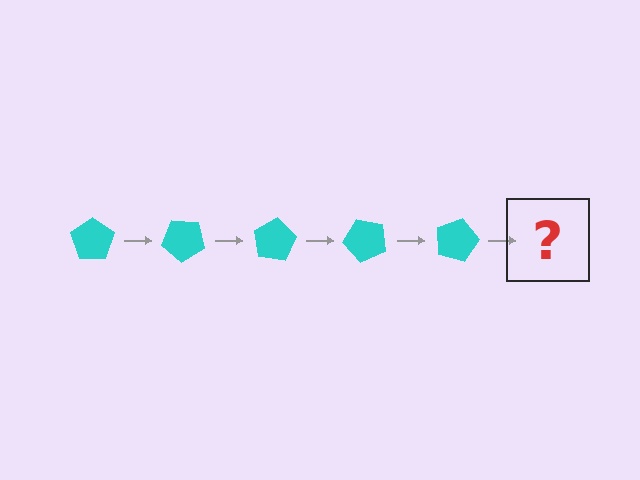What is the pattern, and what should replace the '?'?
The pattern is that the pentagon rotates 40 degrees each step. The '?' should be a cyan pentagon rotated 200 degrees.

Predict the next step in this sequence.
The next step is a cyan pentagon rotated 200 degrees.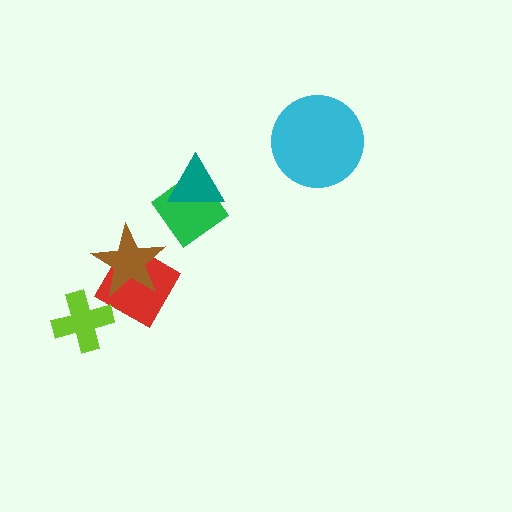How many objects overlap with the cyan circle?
0 objects overlap with the cyan circle.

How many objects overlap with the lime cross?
0 objects overlap with the lime cross.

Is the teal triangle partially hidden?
No, no other shape covers it.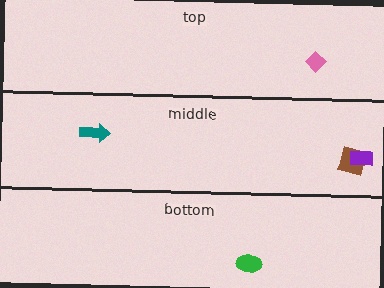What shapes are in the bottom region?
The green ellipse.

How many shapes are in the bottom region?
1.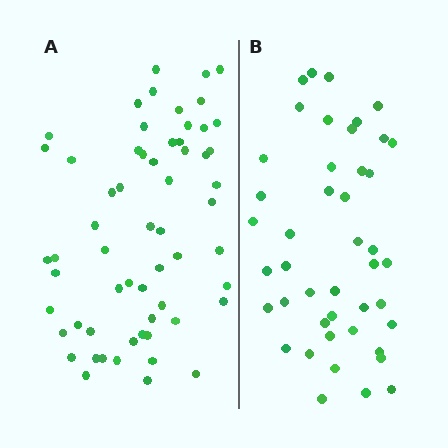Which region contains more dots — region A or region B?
Region A (the left region) has more dots.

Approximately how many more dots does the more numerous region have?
Region A has approximately 15 more dots than region B.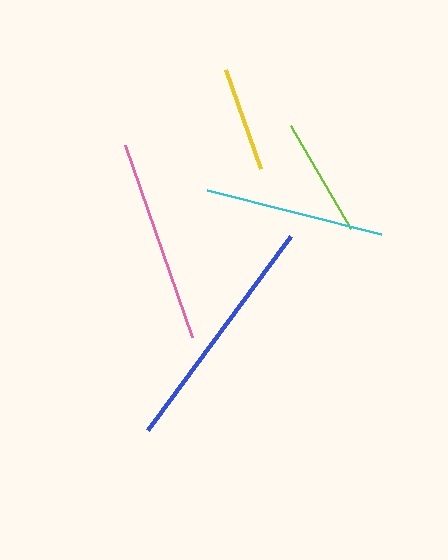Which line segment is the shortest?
The yellow line is the shortest at approximately 105 pixels.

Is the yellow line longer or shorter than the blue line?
The blue line is longer than the yellow line.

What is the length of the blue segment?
The blue segment is approximately 241 pixels long.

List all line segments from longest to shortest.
From longest to shortest: blue, pink, cyan, lime, yellow.